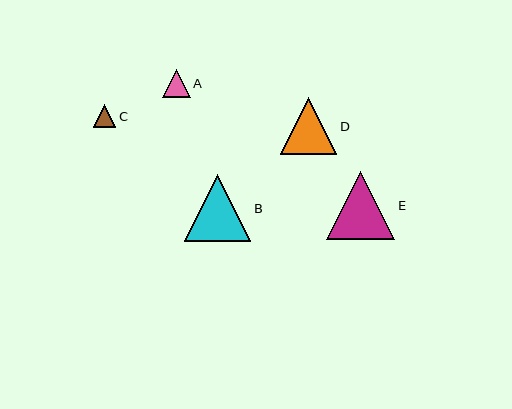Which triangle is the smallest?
Triangle C is the smallest with a size of approximately 22 pixels.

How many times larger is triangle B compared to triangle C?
Triangle B is approximately 3.0 times the size of triangle C.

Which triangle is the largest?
Triangle E is the largest with a size of approximately 68 pixels.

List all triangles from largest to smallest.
From largest to smallest: E, B, D, A, C.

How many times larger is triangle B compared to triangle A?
Triangle B is approximately 2.4 times the size of triangle A.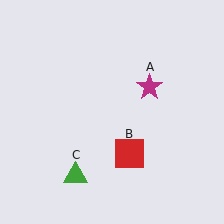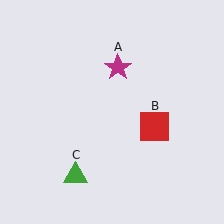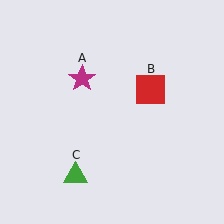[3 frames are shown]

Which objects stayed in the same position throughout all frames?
Green triangle (object C) remained stationary.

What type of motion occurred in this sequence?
The magenta star (object A), red square (object B) rotated counterclockwise around the center of the scene.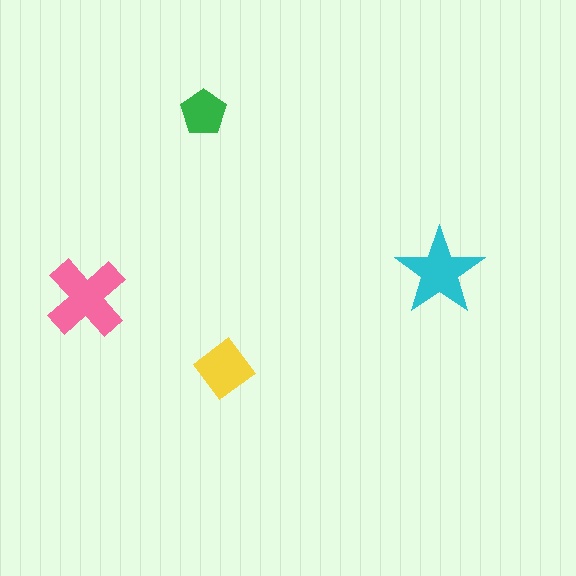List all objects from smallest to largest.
The green pentagon, the yellow diamond, the cyan star, the pink cross.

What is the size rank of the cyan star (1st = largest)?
2nd.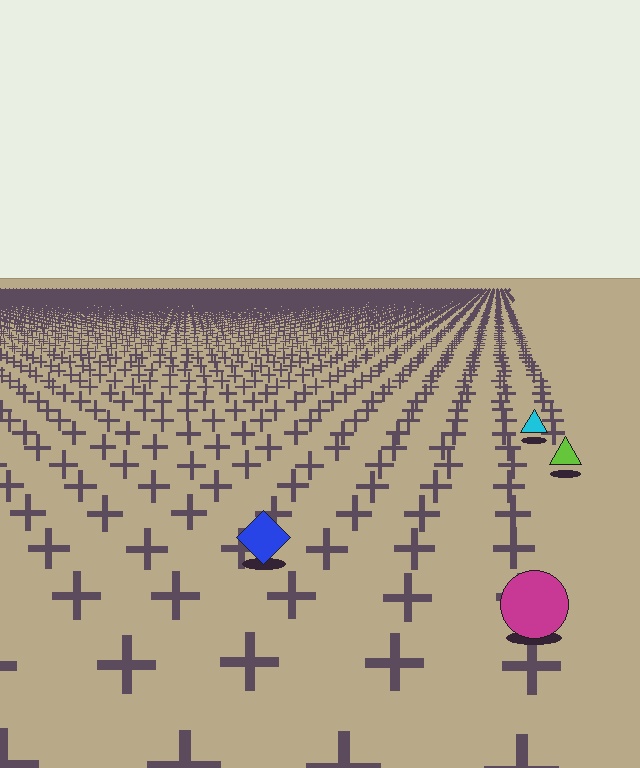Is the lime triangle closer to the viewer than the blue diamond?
No. The blue diamond is closer — you can tell from the texture gradient: the ground texture is coarser near it.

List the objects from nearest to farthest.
From nearest to farthest: the magenta circle, the blue diamond, the lime triangle, the cyan triangle.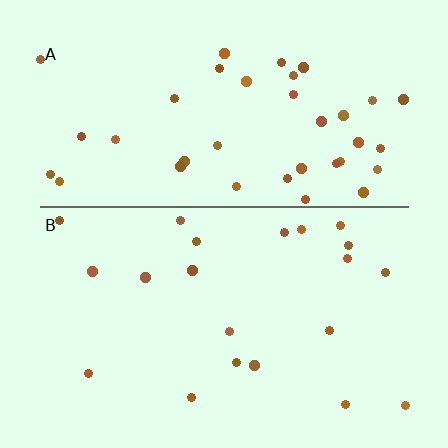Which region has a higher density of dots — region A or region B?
A (the top).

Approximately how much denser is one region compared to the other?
Approximately 1.8× — region A over region B.